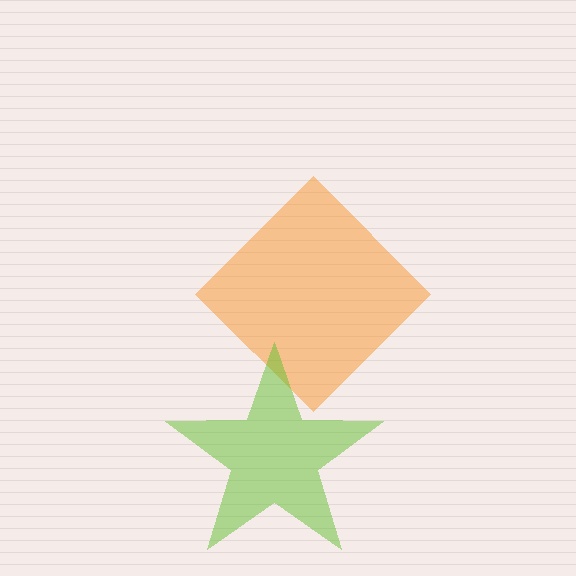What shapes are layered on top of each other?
The layered shapes are: an orange diamond, a lime star.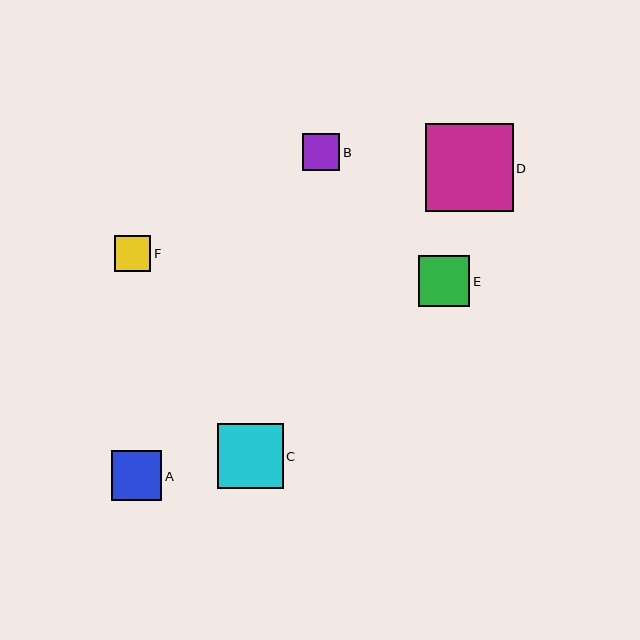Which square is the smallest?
Square F is the smallest with a size of approximately 37 pixels.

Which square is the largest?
Square D is the largest with a size of approximately 88 pixels.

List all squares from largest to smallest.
From largest to smallest: D, C, E, A, B, F.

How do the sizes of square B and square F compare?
Square B and square F are approximately the same size.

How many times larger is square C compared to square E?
Square C is approximately 1.3 times the size of square E.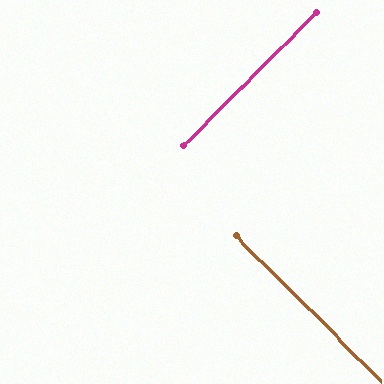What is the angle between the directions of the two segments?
Approximately 90 degrees.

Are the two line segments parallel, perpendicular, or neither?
Perpendicular — they meet at approximately 90°.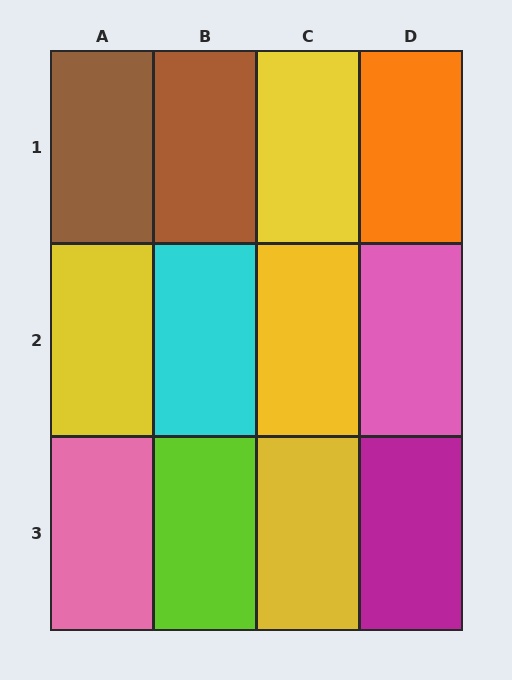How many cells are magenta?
1 cell is magenta.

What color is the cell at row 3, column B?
Lime.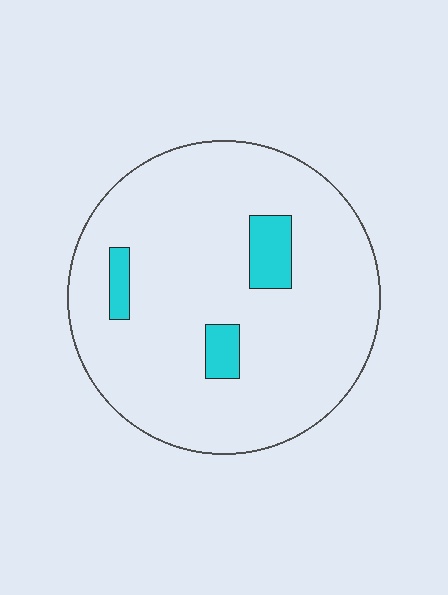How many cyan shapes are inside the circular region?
3.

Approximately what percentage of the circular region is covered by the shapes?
Approximately 10%.